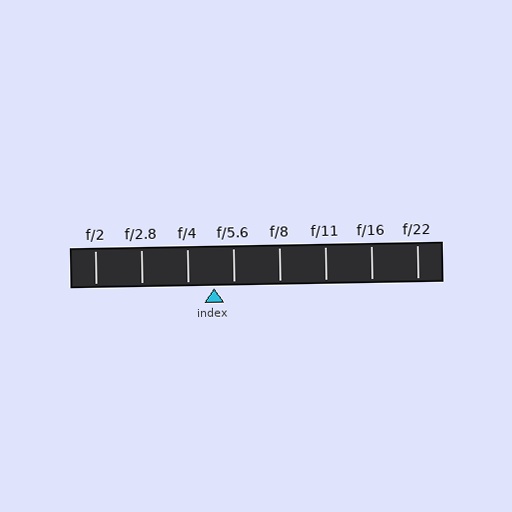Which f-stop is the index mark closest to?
The index mark is closest to f/5.6.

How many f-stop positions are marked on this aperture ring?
There are 8 f-stop positions marked.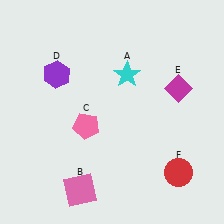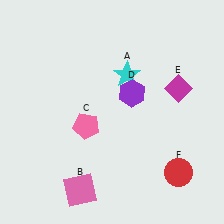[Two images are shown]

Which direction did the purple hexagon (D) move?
The purple hexagon (D) moved right.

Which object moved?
The purple hexagon (D) moved right.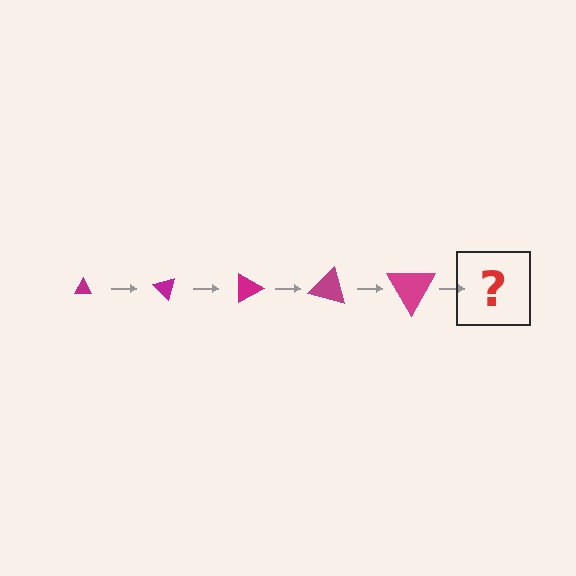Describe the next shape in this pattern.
It should be a triangle, larger than the previous one and rotated 225 degrees from the start.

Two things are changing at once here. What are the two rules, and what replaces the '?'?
The two rules are that the triangle grows larger each step and it rotates 45 degrees each step. The '?' should be a triangle, larger than the previous one and rotated 225 degrees from the start.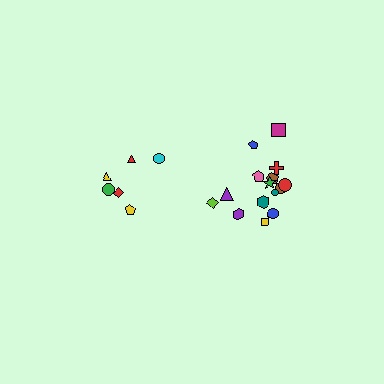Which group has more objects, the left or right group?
The right group.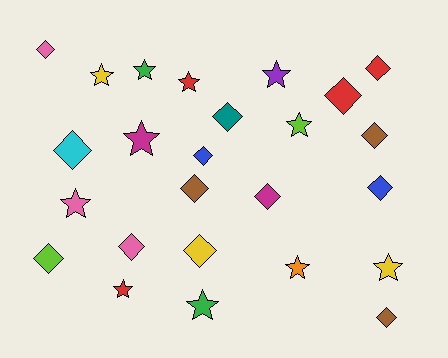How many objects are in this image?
There are 25 objects.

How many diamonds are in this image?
There are 14 diamonds.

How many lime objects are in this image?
There are 2 lime objects.